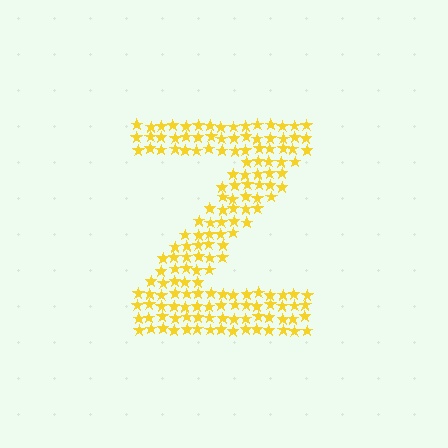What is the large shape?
The large shape is the letter Z.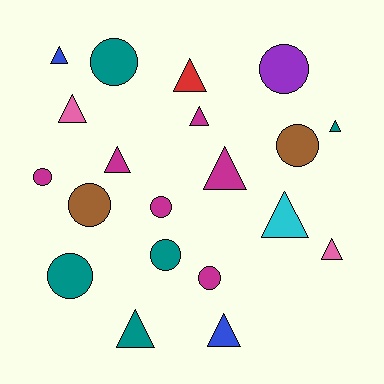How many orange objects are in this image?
There are no orange objects.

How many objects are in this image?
There are 20 objects.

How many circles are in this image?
There are 9 circles.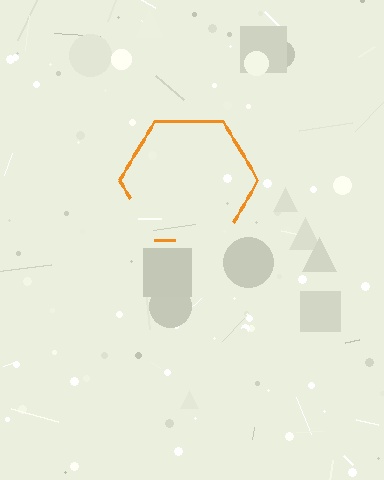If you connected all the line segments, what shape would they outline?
They would outline a hexagon.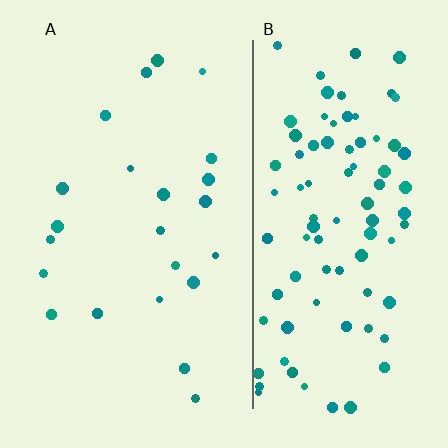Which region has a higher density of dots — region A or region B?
B (the right).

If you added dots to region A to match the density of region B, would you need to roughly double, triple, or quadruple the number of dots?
Approximately quadruple.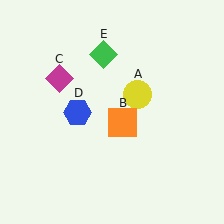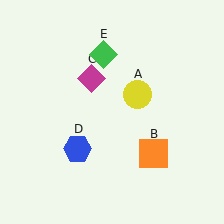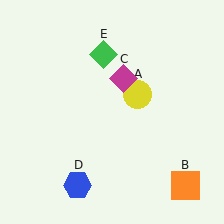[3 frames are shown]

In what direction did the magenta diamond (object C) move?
The magenta diamond (object C) moved right.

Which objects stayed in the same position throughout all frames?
Yellow circle (object A) and green diamond (object E) remained stationary.